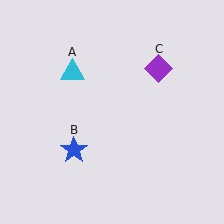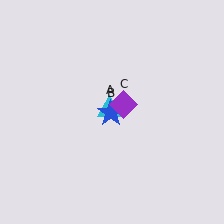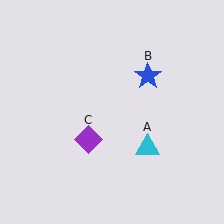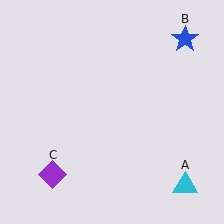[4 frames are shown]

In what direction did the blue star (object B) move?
The blue star (object B) moved up and to the right.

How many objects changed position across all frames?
3 objects changed position: cyan triangle (object A), blue star (object B), purple diamond (object C).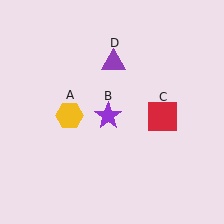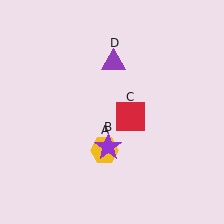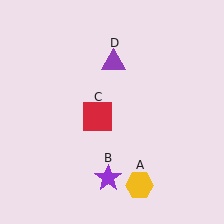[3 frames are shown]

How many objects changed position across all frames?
3 objects changed position: yellow hexagon (object A), purple star (object B), red square (object C).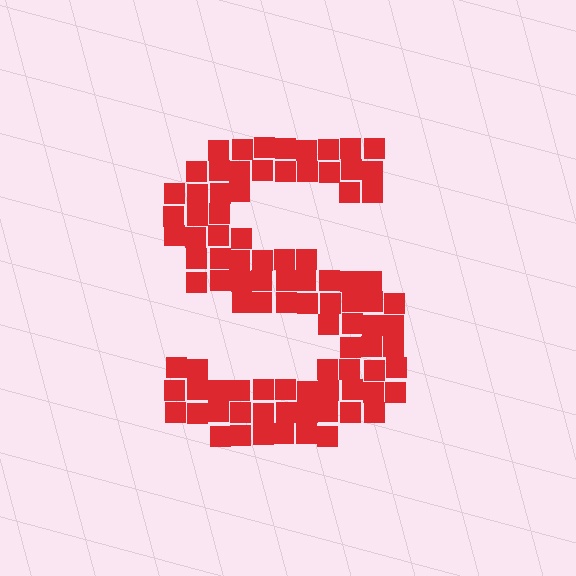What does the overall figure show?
The overall figure shows the letter S.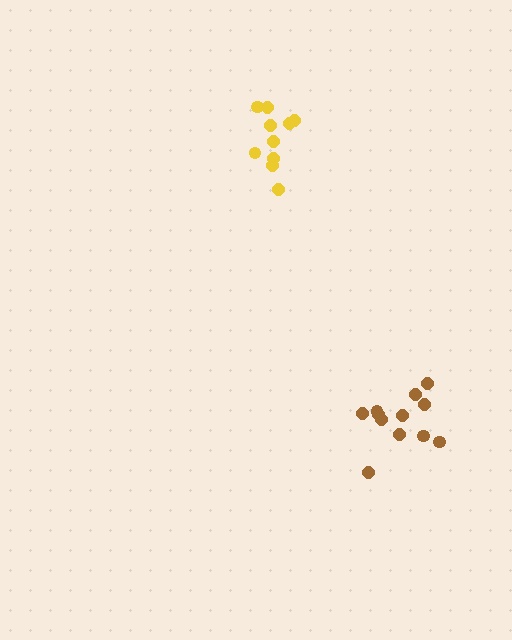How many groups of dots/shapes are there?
There are 2 groups.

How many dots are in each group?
Group 1: 12 dots, Group 2: 10 dots (22 total).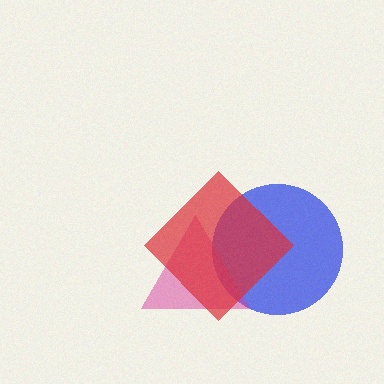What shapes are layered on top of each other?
The layered shapes are: a blue circle, a magenta triangle, a red diamond.